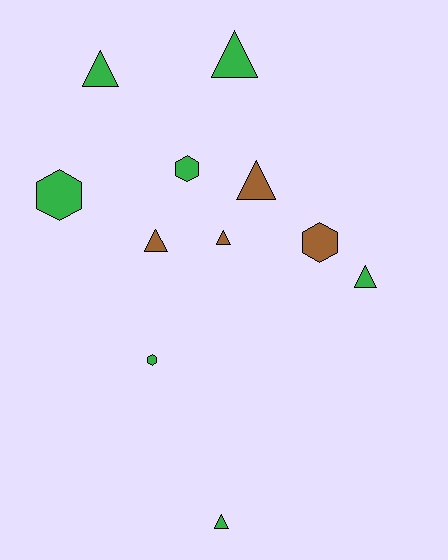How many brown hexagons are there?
There is 1 brown hexagon.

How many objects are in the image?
There are 11 objects.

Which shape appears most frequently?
Triangle, with 7 objects.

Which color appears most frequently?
Green, with 7 objects.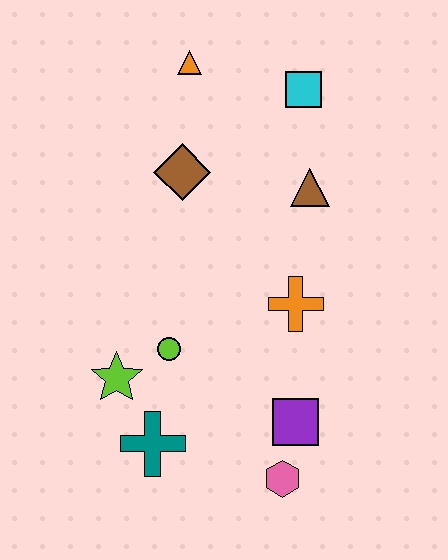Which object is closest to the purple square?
The pink hexagon is closest to the purple square.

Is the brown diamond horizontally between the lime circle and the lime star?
No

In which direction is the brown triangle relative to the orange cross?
The brown triangle is above the orange cross.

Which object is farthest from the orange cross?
The orange triangle is farthest from the orange cross.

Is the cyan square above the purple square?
Yes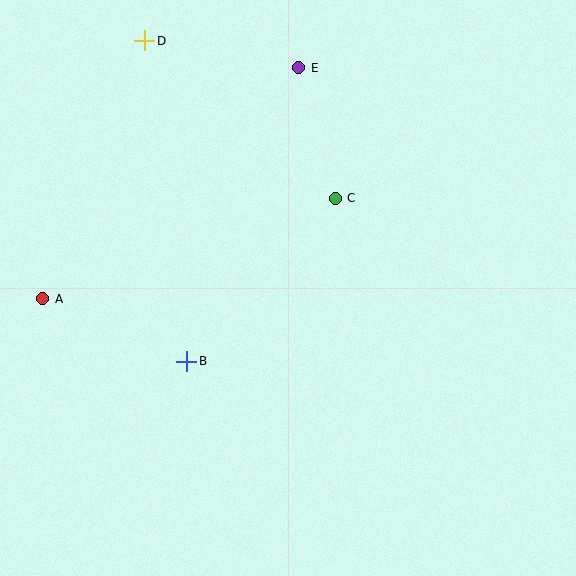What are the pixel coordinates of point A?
Point A is at (43, 299).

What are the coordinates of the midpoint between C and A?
The midpoint between C and A is at (189, 249).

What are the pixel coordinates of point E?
Point E is at (299, 68).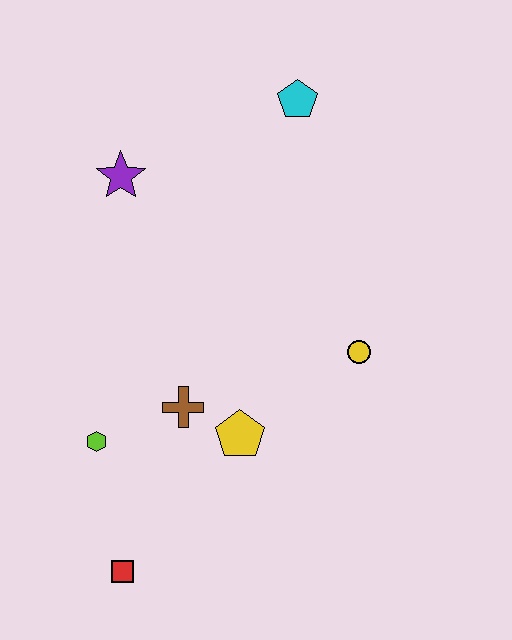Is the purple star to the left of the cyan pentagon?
Yes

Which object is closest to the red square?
The lime hexagon is closest to the red square.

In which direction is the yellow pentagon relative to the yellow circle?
The yellow pentagon is to the left of the yellow circle.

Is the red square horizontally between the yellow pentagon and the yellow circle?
No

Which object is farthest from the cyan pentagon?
The red square is farthest from the cyan pentagon.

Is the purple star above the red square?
Yes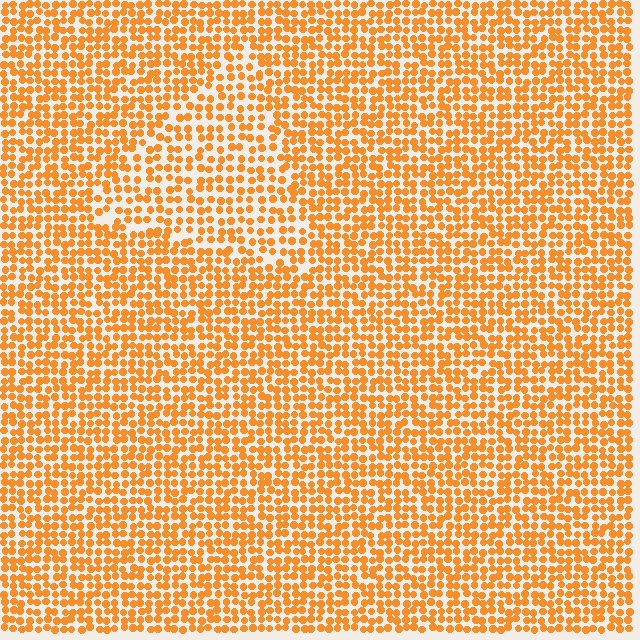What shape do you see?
I see a triangle.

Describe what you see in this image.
The image contains small orange elements arranged at two different densities. A triangle-shaped region is visible where the elements are less densely packed than the surrounding area.